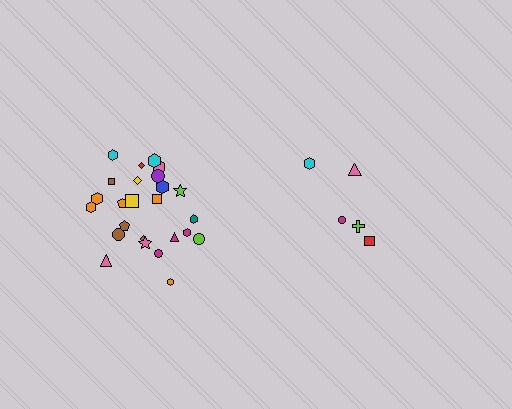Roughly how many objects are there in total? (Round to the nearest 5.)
Roughly 30 objects in total.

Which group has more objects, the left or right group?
The left group.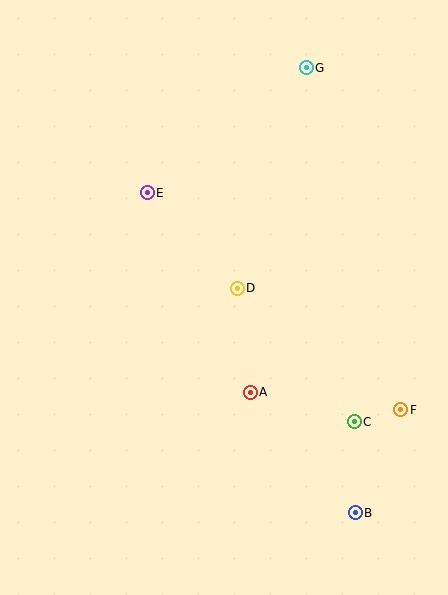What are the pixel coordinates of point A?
Point A is at (250, 392).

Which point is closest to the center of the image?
Point D at (237, 288) is closest to the center.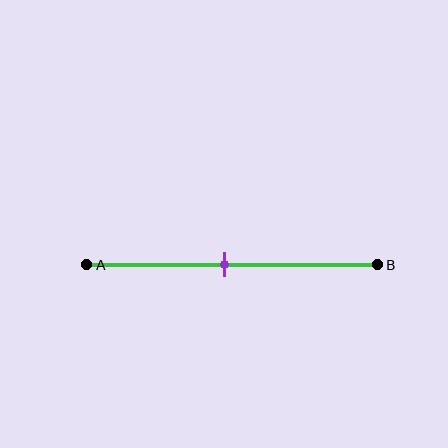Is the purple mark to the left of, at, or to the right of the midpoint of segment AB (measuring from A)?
The purple mark is approximately at the midpoint of segment AB.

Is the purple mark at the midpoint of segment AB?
Yes, the mark is approximately at the midpoint.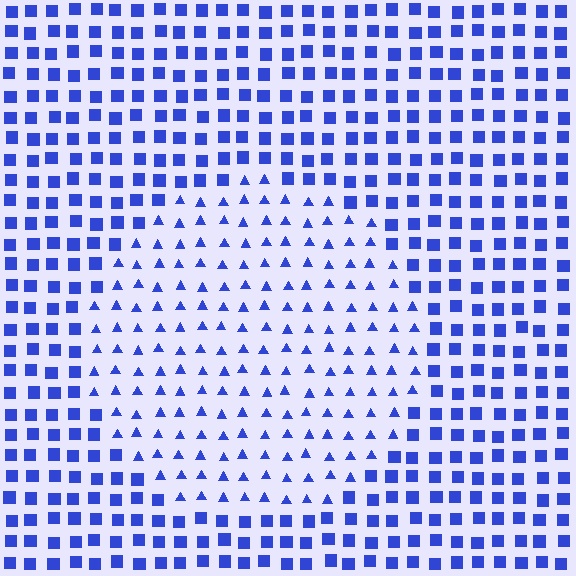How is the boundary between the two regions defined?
The boundary is defined by a change in element shape: triangles inside vs. squares outside. All elements share the same color and spacing.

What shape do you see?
I see a circle.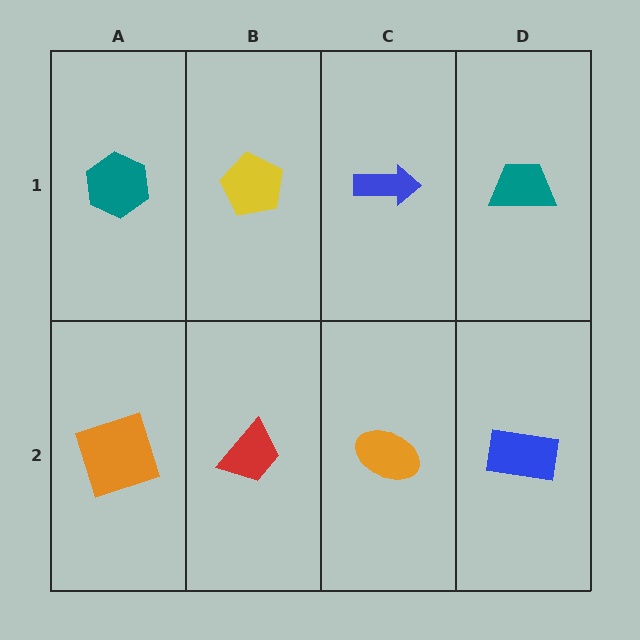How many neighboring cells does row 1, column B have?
3.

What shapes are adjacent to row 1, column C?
An orange ellipse (row 2, column C), a yellow pentagon (row 1, column B), a teal trapezoid (row 1, column D).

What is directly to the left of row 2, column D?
An orange ellipse.